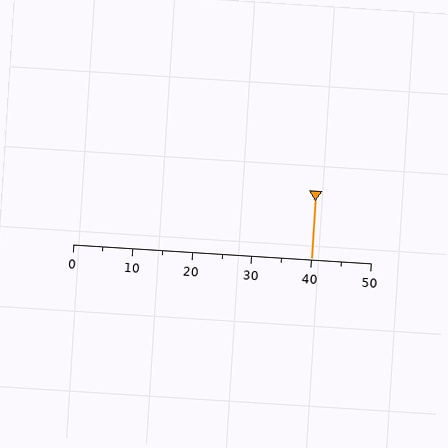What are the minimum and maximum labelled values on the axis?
The axis runs from 0 to 50.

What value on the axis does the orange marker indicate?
The marker indicates approximately 40.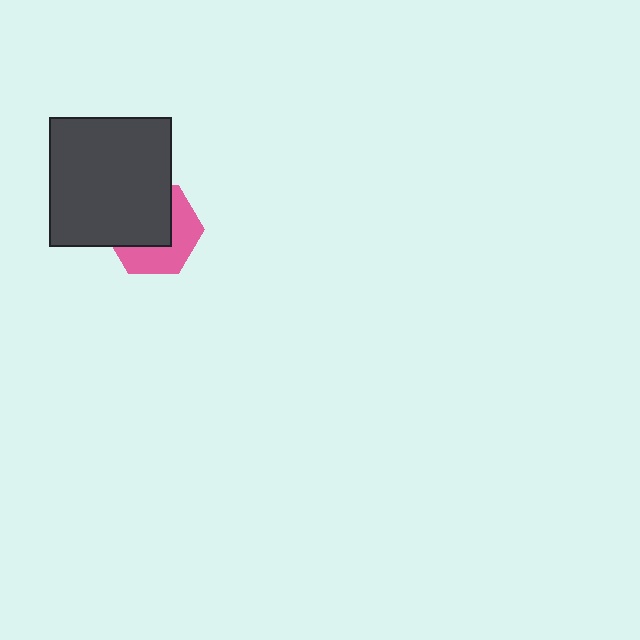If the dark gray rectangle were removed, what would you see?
You would see the complete pink hexagon.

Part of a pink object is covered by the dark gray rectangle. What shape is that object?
It is a hexagon.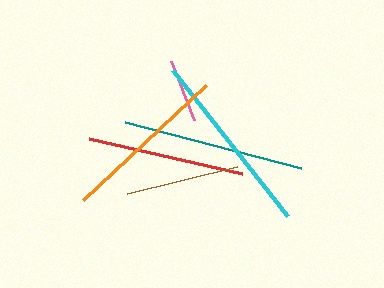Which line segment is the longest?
The cyan line is the longest at approximately 186 pixels.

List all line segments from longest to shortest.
From longest to shortest: cyan, teal, orange, red, brown, pink.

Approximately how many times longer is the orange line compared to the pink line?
The orange line is approximately 2.6 times the length of the pink line.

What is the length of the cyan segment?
The cyan segment is approximately 186 pixels long.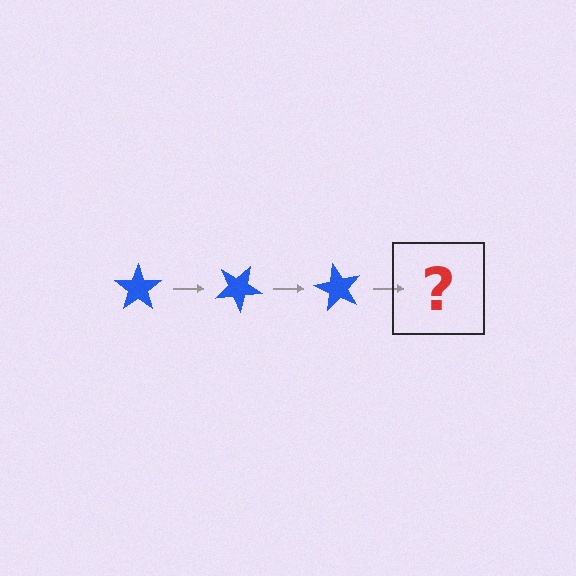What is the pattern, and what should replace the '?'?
The pattern is that the star rotates 30 degrees each step. The '?' should be a blue star rotated 90 degrees.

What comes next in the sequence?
The next element should be a blue star rotated 90 degrees.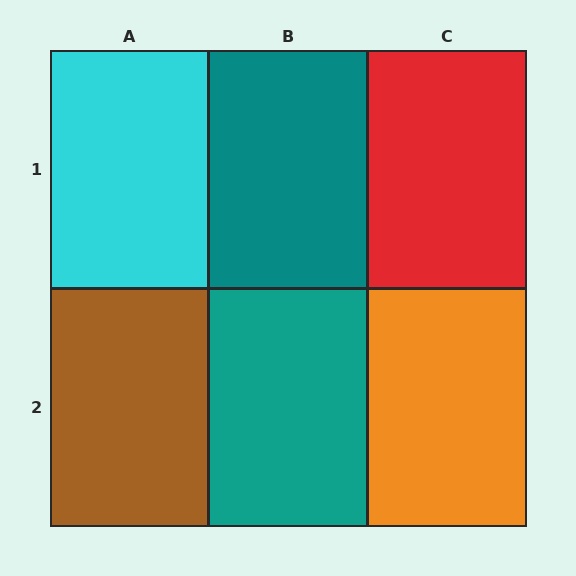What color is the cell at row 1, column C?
Red.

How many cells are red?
1 cell is red.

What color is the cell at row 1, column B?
Teal.